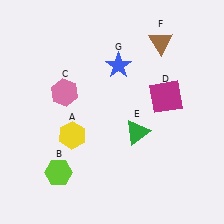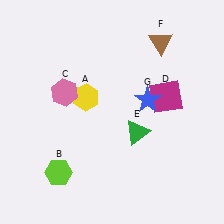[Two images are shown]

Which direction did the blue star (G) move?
The blue star (G) moved down.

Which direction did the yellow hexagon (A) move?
The yellow hexagon (A) moved up.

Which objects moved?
The objects that moved are: the yellow hexagon (A), the blue star (G).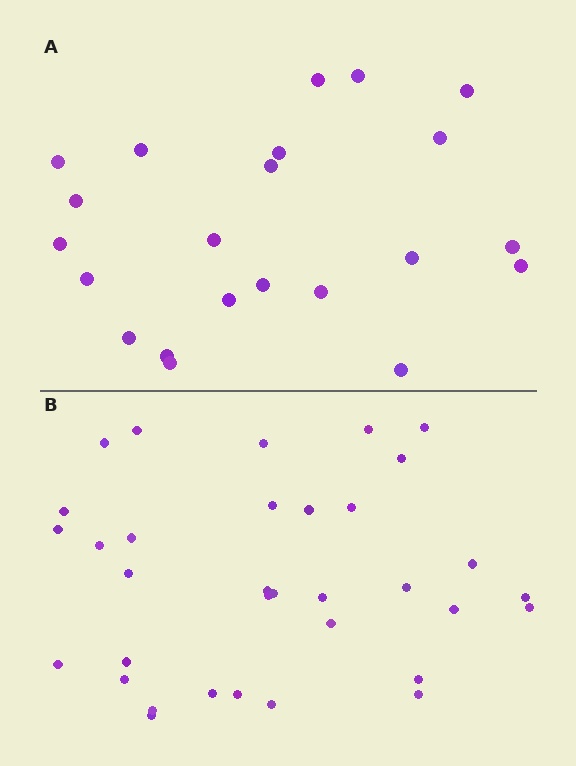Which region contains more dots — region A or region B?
Region B (the bottom region) has more dots.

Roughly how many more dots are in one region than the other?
Region B has roughly 12 or so more dots than region A.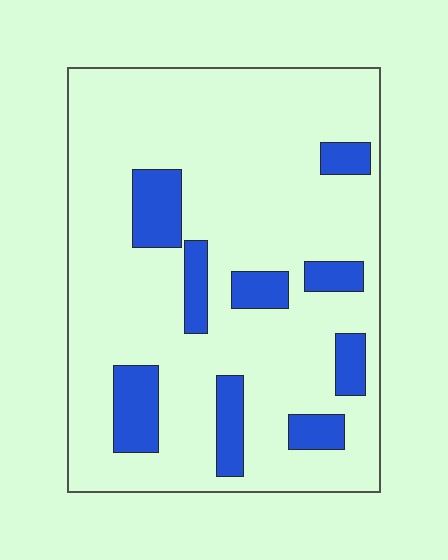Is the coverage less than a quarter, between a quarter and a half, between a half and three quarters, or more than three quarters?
Less than a quarter.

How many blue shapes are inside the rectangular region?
9.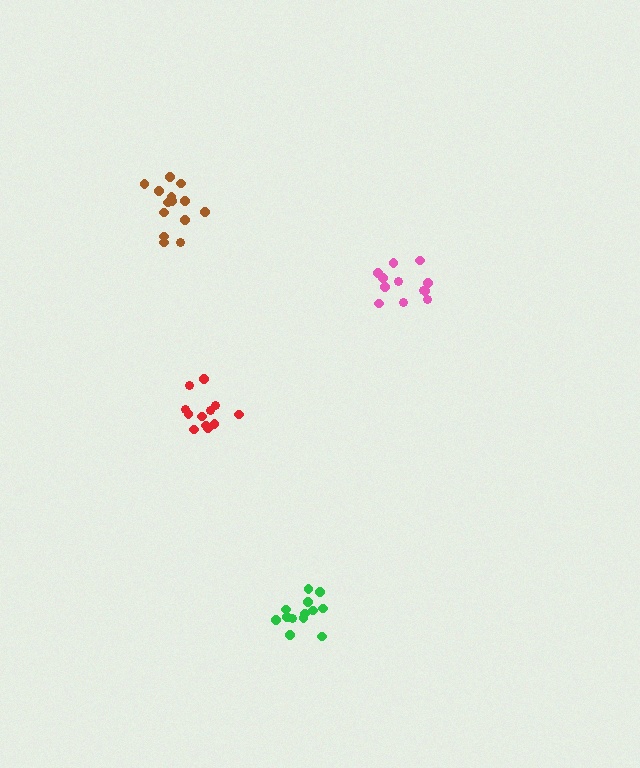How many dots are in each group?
Group 1: 12 dots, Group 2: 14 dots, Group 3: 12 dots, Group 4: 13 dots (51 total).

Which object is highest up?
The brown cluster is topmost.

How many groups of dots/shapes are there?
There are 4 groups.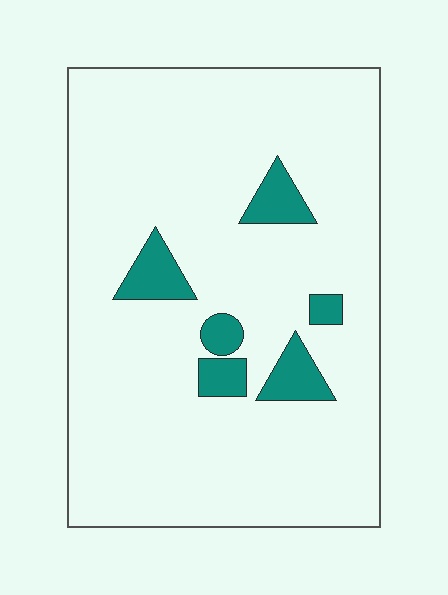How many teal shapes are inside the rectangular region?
6.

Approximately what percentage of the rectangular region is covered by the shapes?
Approximately 10%.